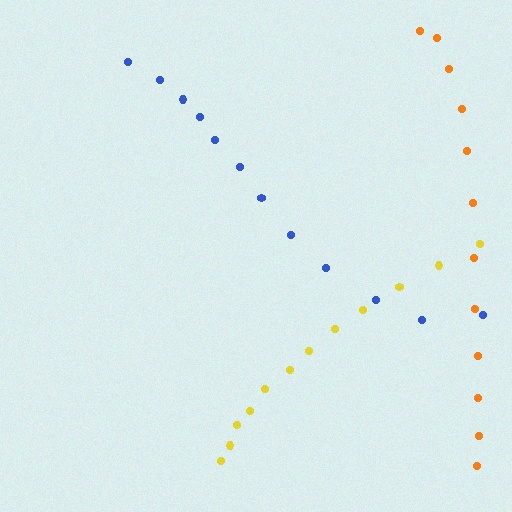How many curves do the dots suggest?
There are 3 distinct paths.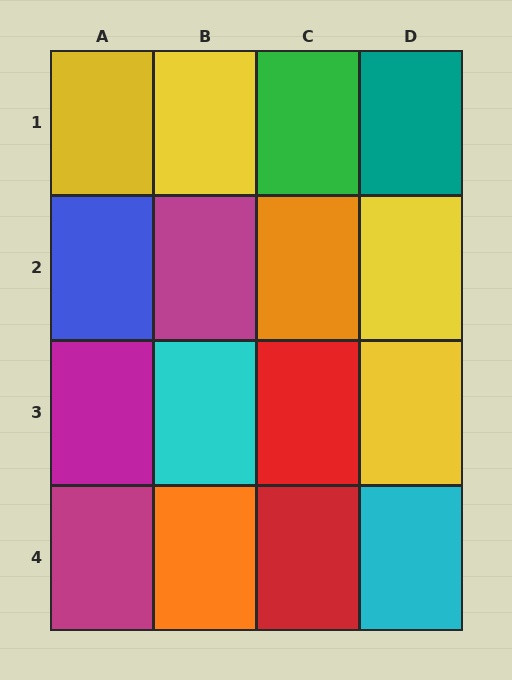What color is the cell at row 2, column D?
Yellow.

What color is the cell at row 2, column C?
Orange.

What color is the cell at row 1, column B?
Yellow.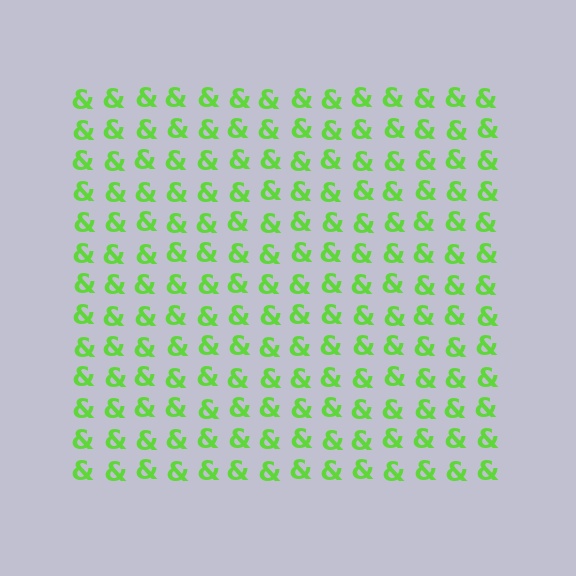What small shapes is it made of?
It is made of small ampersands.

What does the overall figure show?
The overall figure shows a square.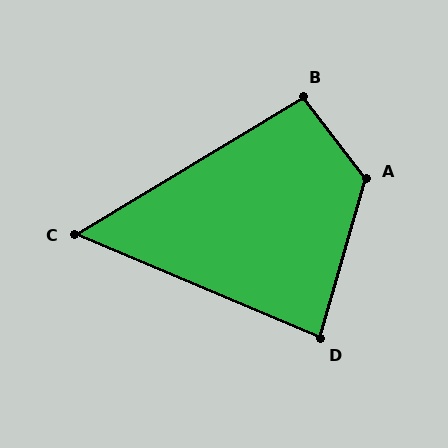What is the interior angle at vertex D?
Approximately 83 degrees (acute).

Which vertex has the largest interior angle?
A, at approximately 126 degrees.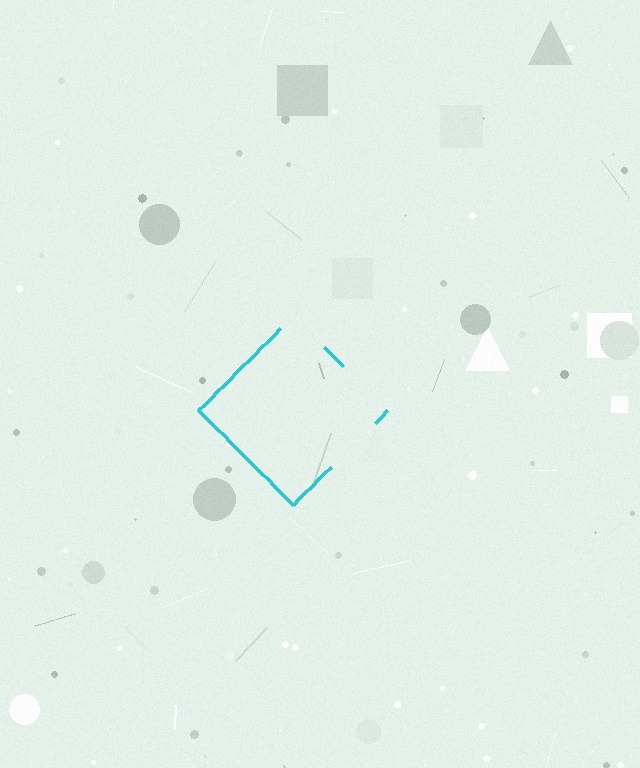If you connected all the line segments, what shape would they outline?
They would outline a diamond.